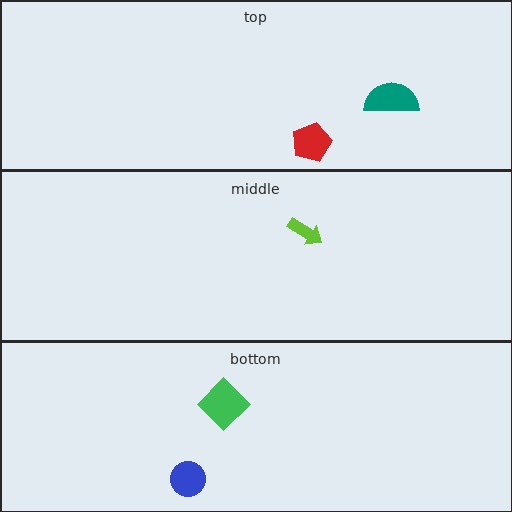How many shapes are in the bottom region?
2.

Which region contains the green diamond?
The bottom region.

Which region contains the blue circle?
The bottom region.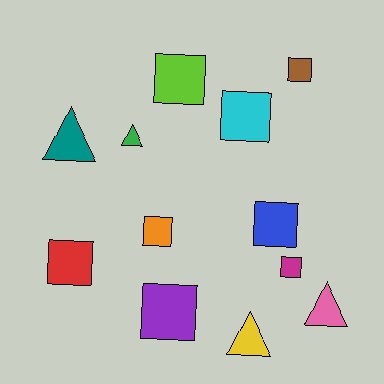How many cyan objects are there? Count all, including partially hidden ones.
There is 1 cyan object.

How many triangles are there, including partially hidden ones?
There are 4 triangles.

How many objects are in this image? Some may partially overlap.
There are 12 objects.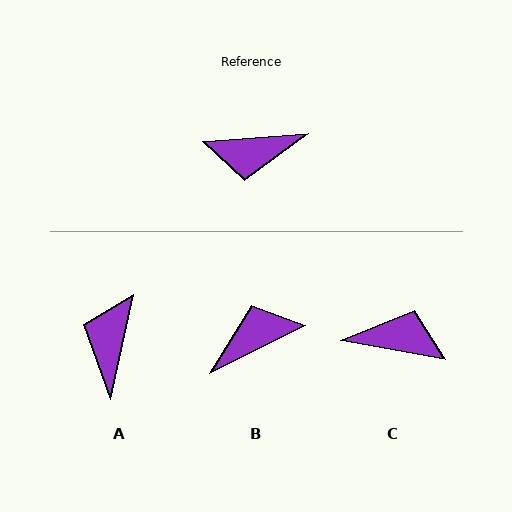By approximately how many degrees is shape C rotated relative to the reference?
Approximately 166 degrees counter-clockwise.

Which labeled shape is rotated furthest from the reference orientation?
C, about 166 degrees away.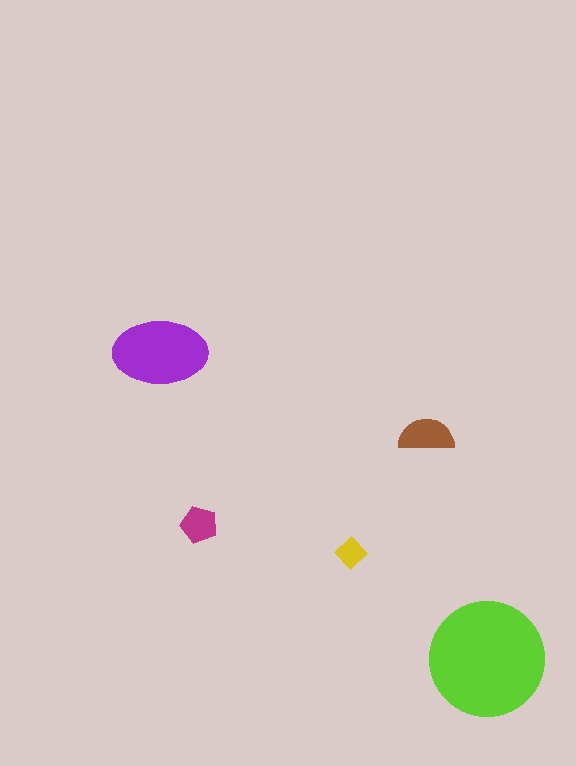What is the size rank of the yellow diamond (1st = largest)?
5th.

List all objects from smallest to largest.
The yellow diamond, the magenta pentagon, the brown semicircle, the purple ellipse, the lime circle.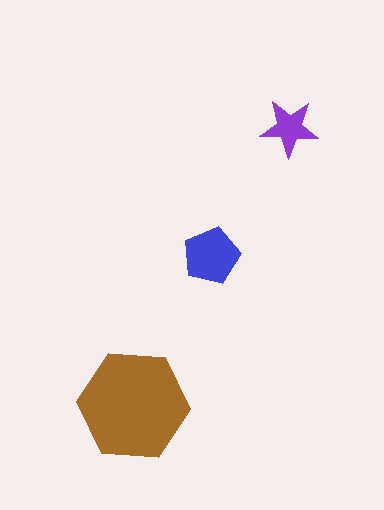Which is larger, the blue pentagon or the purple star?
The blue pentagon.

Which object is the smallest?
The purple star.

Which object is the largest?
The brown hexagon.